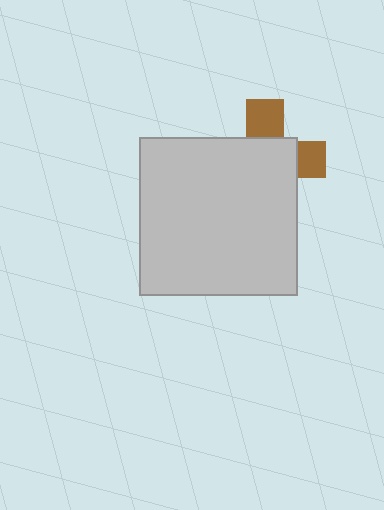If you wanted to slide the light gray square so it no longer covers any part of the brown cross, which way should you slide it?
Slide it toward the lower-left — that is the most direct way to separate the two shapes.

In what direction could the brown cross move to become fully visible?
The brown cross could move toward the upper-right. That would shift it out from behind the light gray square entirely.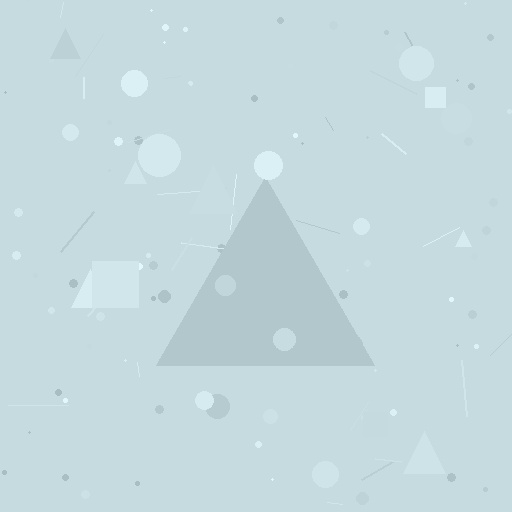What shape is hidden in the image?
A triangle is hidden in the image.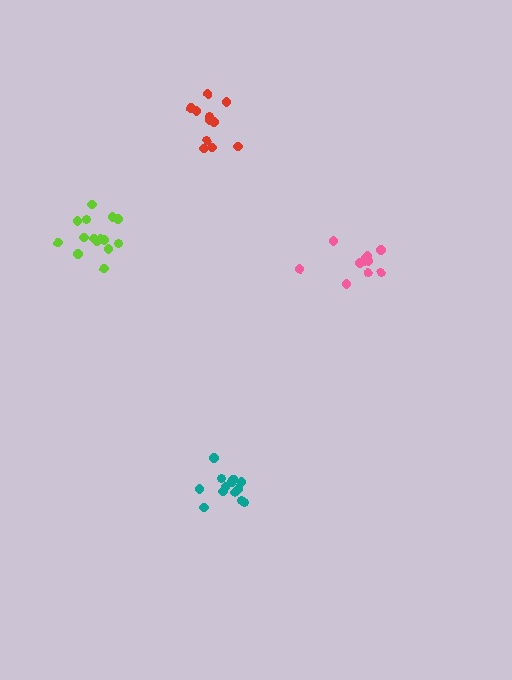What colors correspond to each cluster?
The clusters are colored: red, teal, pink, lime.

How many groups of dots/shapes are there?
There are 4 groups.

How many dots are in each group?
Group 1: 12 dots, Group 2: 14 dots, Group 3: 11 dots, Group 4: 15 dots (52 total).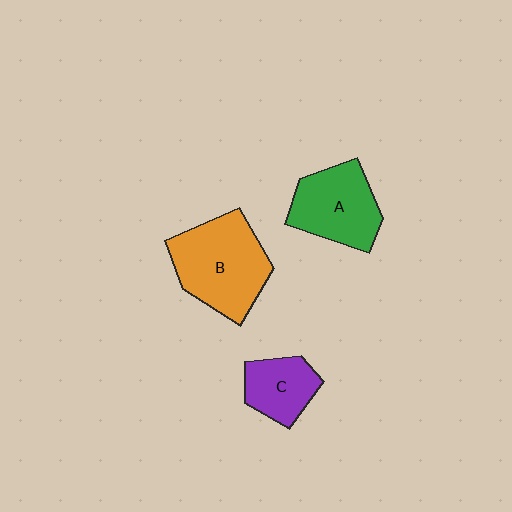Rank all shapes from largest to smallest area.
From largest to smallest: B (orange), A (green), C (purple).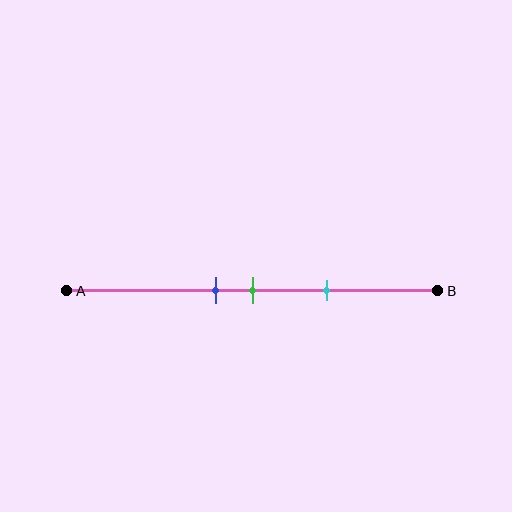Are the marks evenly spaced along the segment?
Yes, the marks are approximately evenly spaced.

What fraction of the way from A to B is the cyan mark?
The cyan mark is approximately 70% (0.7) of the way from A to B.